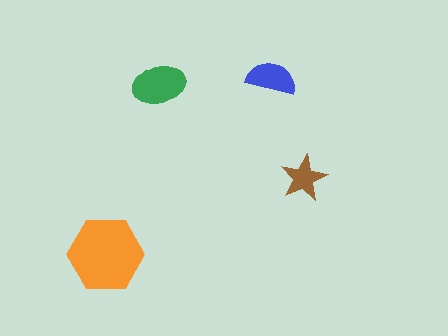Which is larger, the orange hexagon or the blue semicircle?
The orange hexagon.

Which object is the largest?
The orange hexagon.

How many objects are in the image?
There are 4 objects in the image.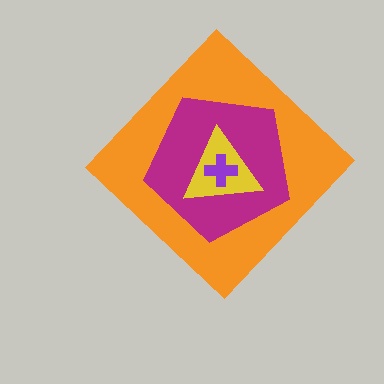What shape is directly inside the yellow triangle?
The purple cross.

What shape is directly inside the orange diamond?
The magenta pentagon.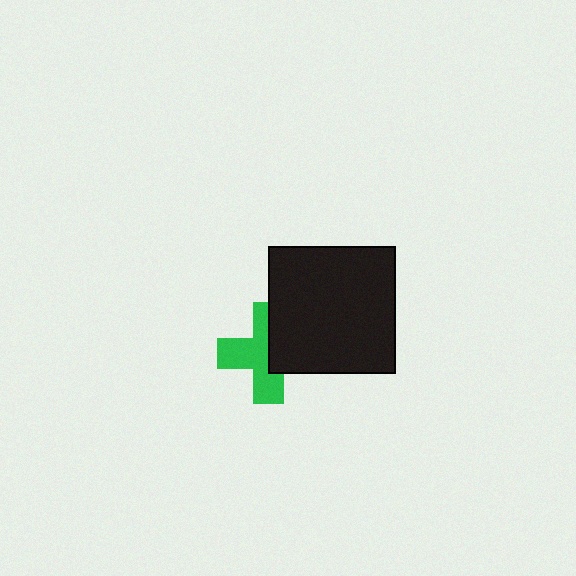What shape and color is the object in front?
The object in front is a black square.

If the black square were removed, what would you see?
You would see the complete green cross.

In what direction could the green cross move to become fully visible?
The green cross could move left. That would shift it out from behind the black square entirely.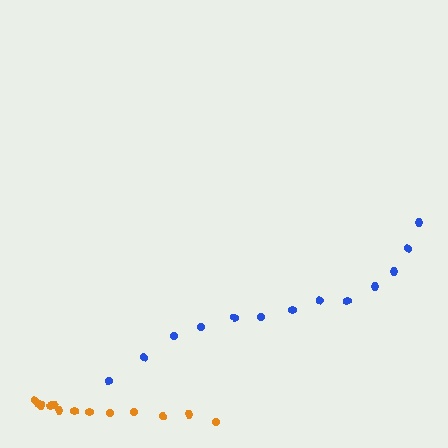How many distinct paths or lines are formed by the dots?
There are 2 distinct paths.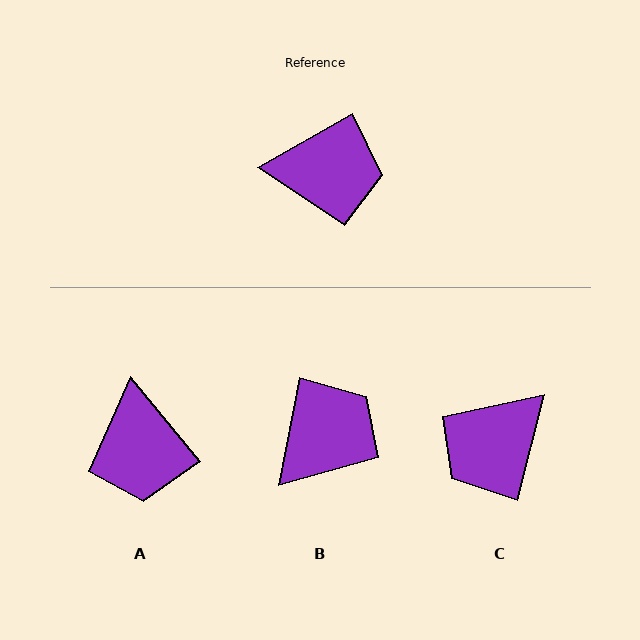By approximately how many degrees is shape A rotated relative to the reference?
Approximately 81 degrees clockwise.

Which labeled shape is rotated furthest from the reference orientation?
C, about 134 degrees away.